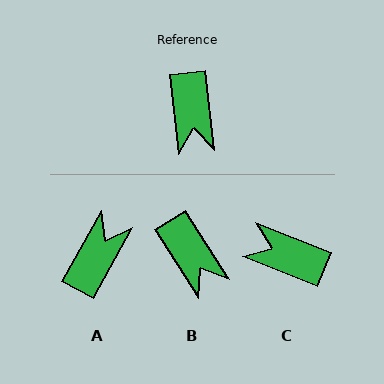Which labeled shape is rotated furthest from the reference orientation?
A, about 145 degrees away.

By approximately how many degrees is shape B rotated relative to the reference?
Approximately 26 degrees counter-clockwise.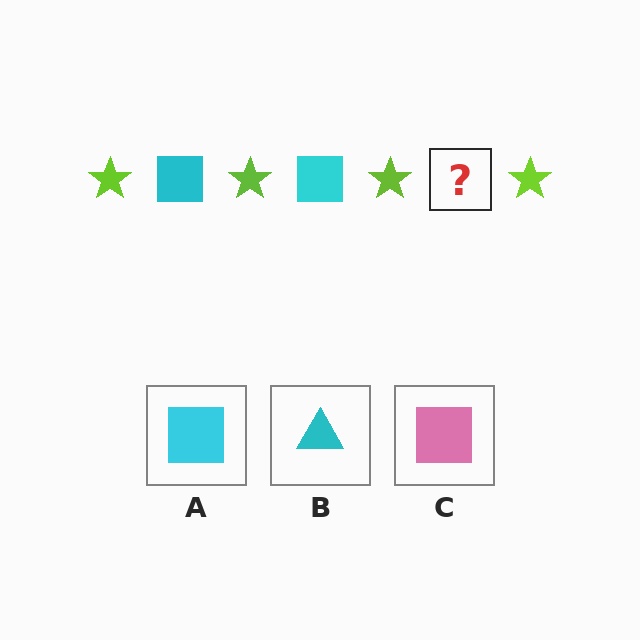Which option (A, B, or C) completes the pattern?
A.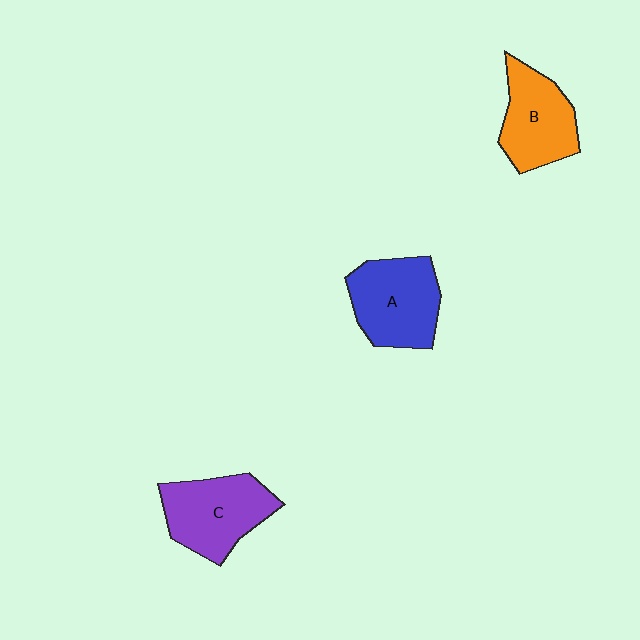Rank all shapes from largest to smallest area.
From largest to smallest: A (blue), C (purple), B (orange).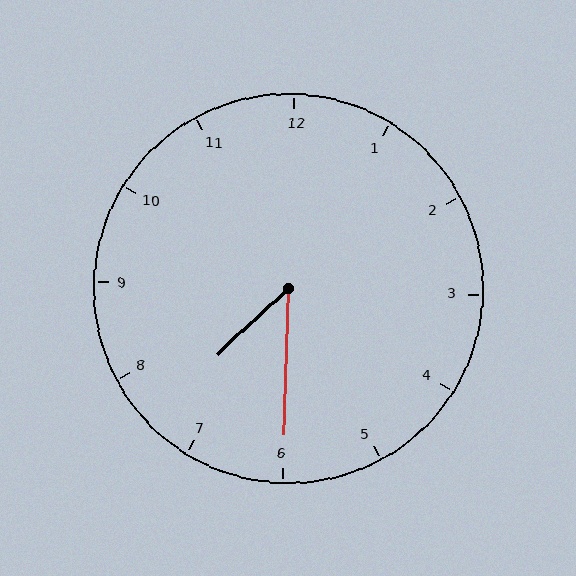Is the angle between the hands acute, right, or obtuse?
It is acute.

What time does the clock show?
7:30.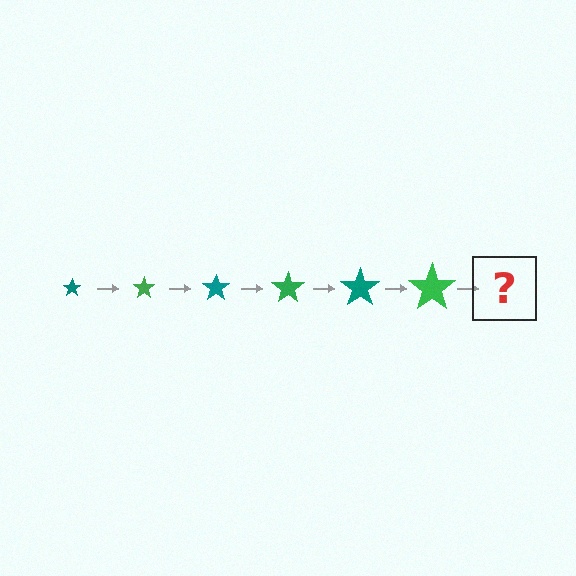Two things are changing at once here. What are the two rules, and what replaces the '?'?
The two rules are that the star grows larger each step and the color cycles through teal and green. The '?' should be a teal star, larger than the previous one.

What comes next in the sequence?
The next element should be a teal star, larger than the previous one.